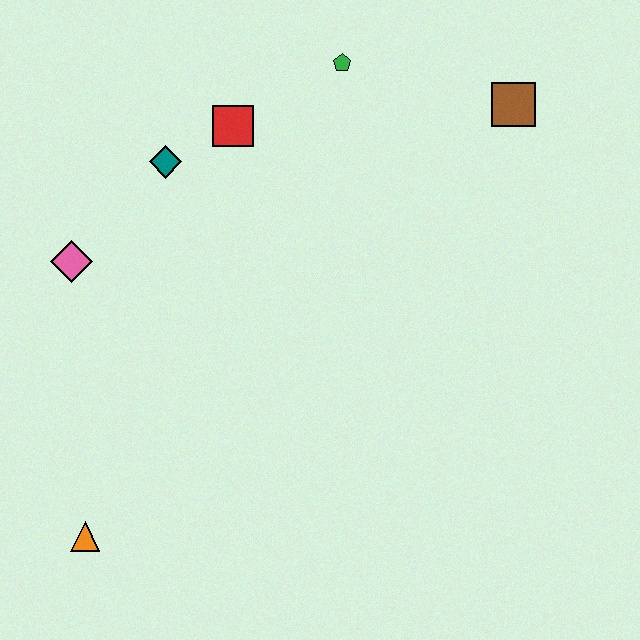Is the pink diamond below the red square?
Yes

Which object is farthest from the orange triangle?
The brown square is farthest from the orange triangle.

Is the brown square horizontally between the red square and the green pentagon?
No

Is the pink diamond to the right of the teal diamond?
No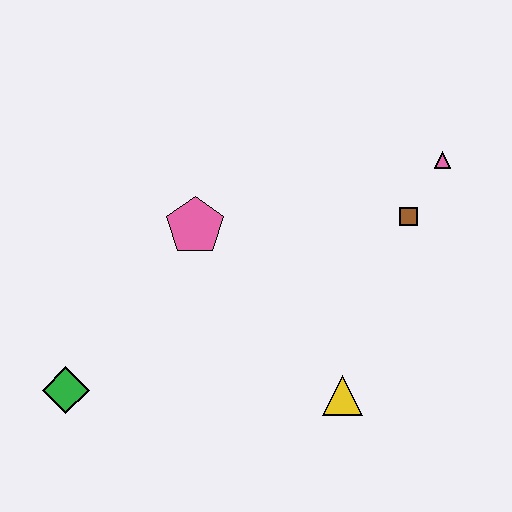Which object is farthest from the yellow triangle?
The green diamond is farthest from the yellow triangle.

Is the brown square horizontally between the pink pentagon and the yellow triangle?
No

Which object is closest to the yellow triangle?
The brown square is closest to the yellow triangle.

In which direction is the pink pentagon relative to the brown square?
The pink pentagon is to the left of the brown square.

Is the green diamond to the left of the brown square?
Yes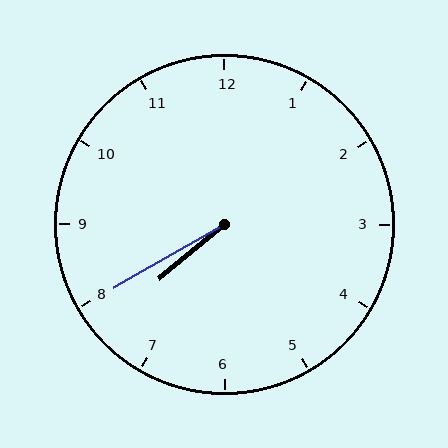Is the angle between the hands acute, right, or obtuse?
It is acute.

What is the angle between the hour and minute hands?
Approximately 10 degrees.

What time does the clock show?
7:40.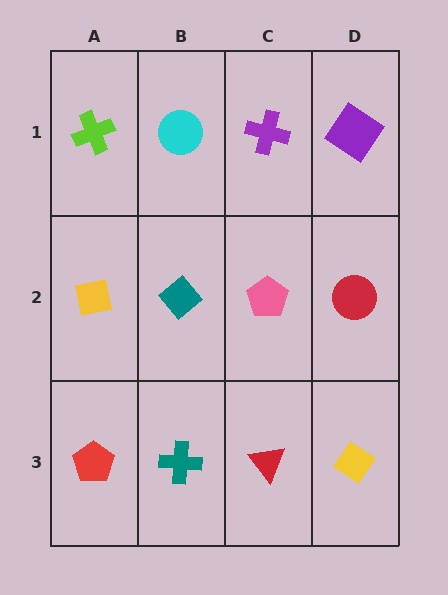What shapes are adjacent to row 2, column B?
A cyan circle (row 1, column B), a teal cross (row 3, column B), a yellow square (row 2, column A), a pink pentagon (row 2, column C).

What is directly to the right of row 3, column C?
A yellow diamond.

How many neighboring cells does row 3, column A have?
2.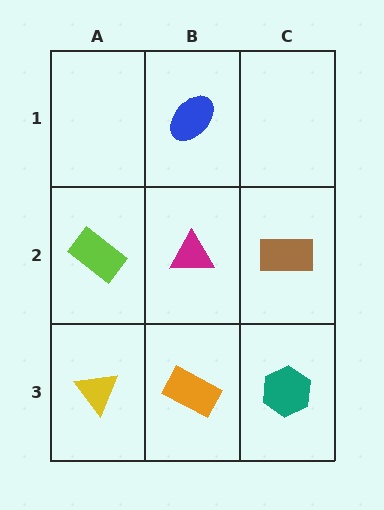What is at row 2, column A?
A lime rectangle.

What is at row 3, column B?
An orange rectangle.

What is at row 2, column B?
A magenta triangle.